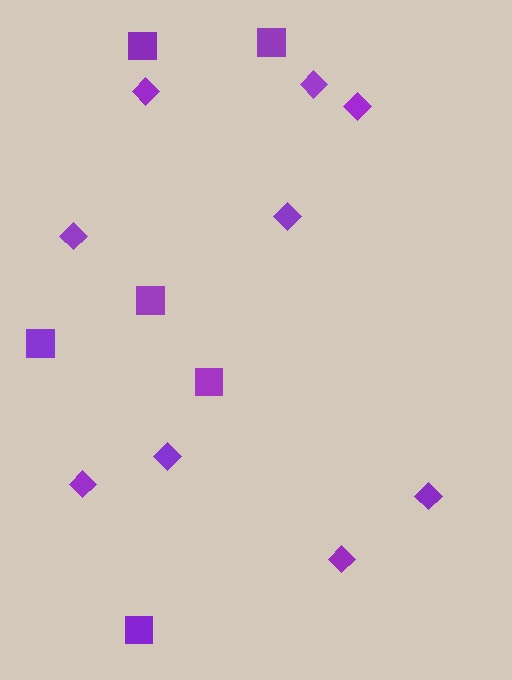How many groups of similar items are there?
There are 2 groups: one group of diamonds (9) and one group of squares (6).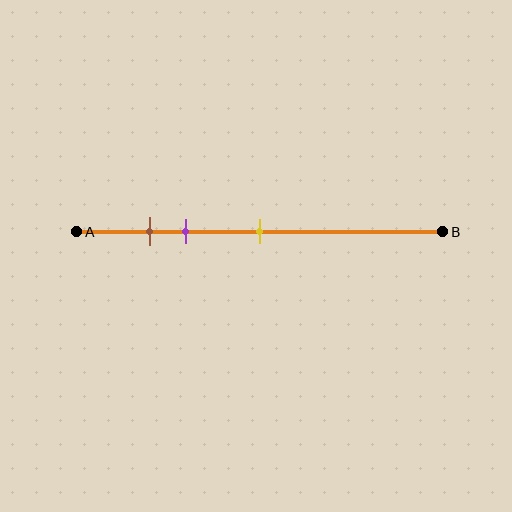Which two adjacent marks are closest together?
The brown and purple marks are the closest adjacent pair.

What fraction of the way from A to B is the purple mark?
The purple mark is approximately 30% (0.3) of the way from A to B.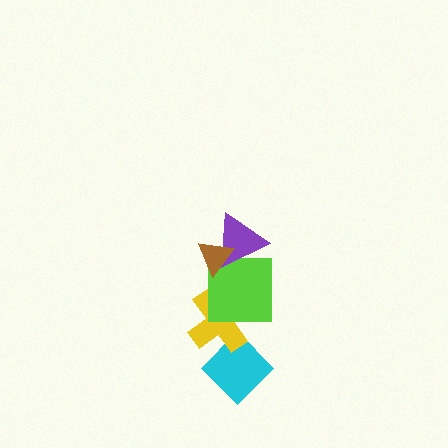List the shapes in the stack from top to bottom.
From top to bottom: the brown triangle, the purple triangle, the lime square, the yellow cross, the cyan diamond.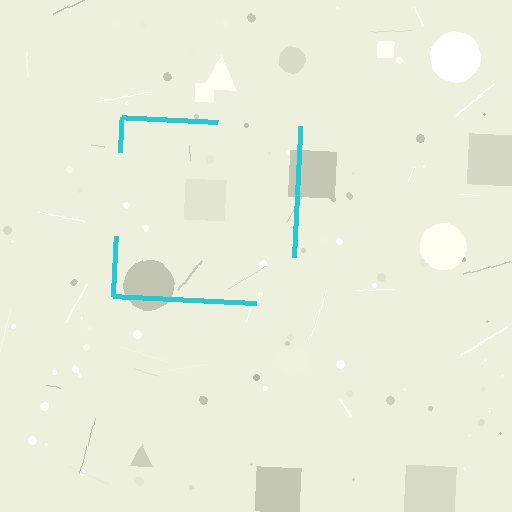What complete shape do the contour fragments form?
The contour fragments form a square.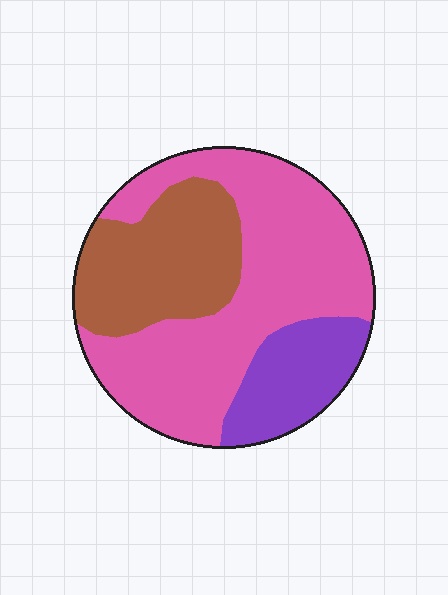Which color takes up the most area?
Pink, at roughly 55%.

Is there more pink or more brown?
Pink.